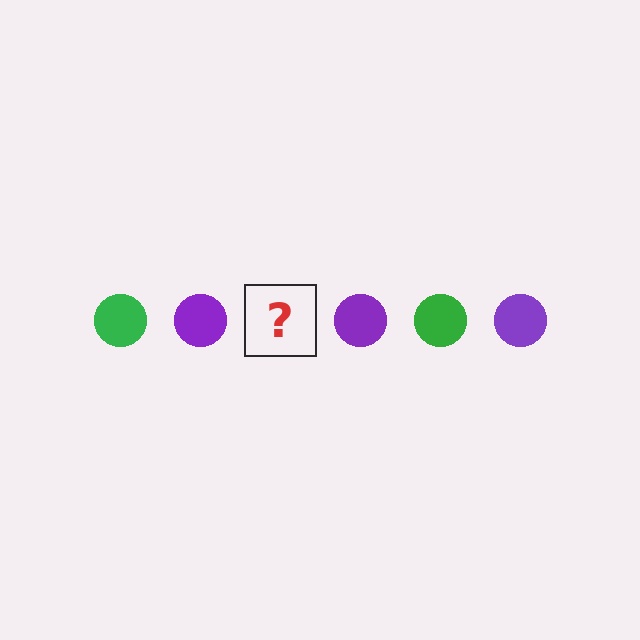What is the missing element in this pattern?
The missing element is a green circle.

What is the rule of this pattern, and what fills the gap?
The rule is that the pattern cycles through green, purple circles. The gap should be filled with a green circle.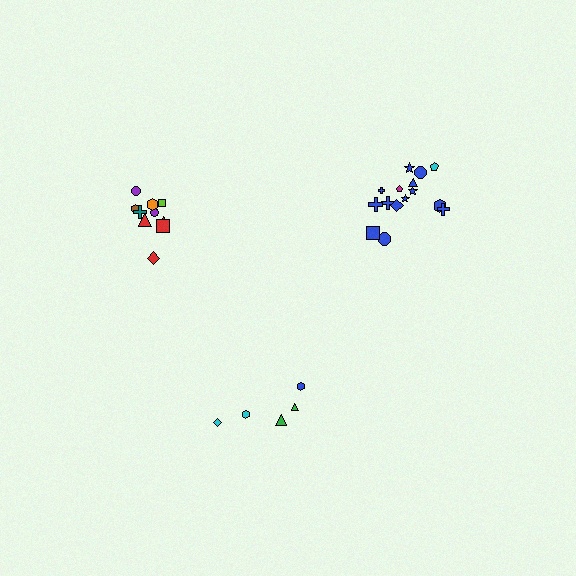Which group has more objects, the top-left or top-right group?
The top-right group.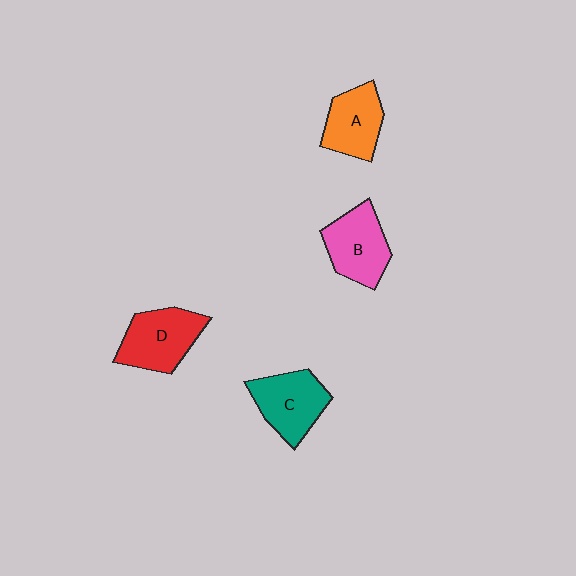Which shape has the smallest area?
Shape A (orange).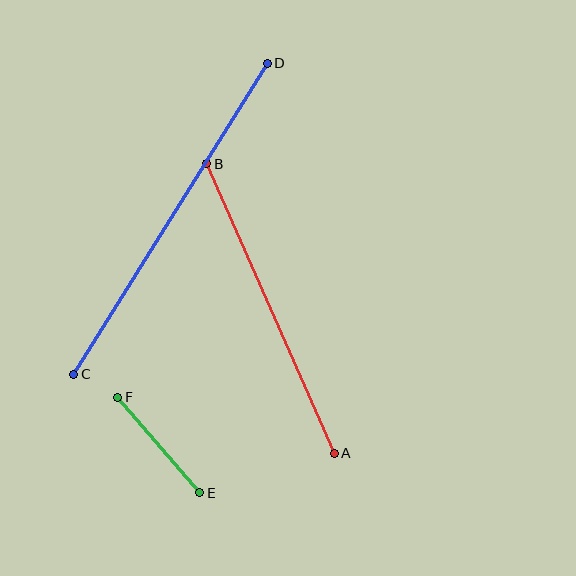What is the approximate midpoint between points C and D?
The midpoint is at approximately (170, 219) pixels.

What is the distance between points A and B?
The distance is approximately 316 pixels.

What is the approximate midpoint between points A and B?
The midpoint is at approximately (271, 308) pixels.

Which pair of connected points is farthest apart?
Points C and D are farthest apart.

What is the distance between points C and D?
The distance is approximately 366 pixels.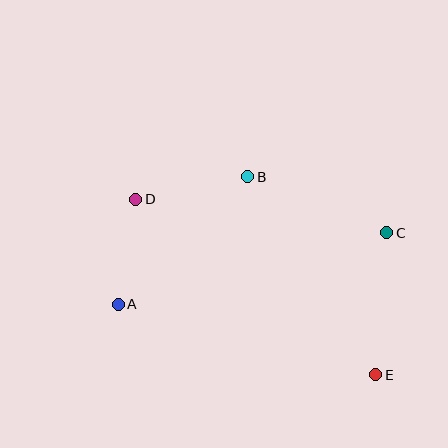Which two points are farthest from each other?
Points D and E are farthest from each other.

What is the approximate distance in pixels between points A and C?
The distance between A and C is approximately 278 pixels.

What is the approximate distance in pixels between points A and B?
The distance between A and B is approximately 182 pixels.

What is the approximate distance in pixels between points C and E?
The distance between C and E is approximately 142 pixels.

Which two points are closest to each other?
Points A and D are closest to each other.